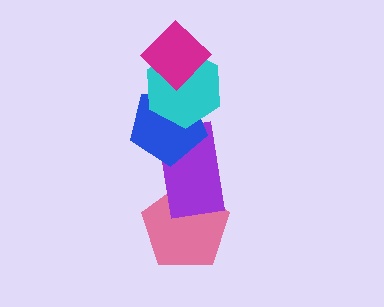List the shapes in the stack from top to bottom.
From top to bottom: the magenta diamond, the cyan hexagon, the blue pentagon, the purple rectangle, the pink pentagon.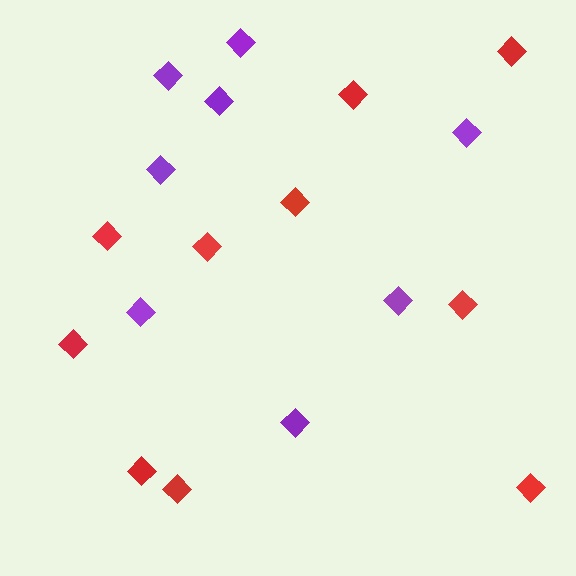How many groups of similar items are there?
There are 2 groups: one group of red diamonds (10) and one group of purple diamonds (8).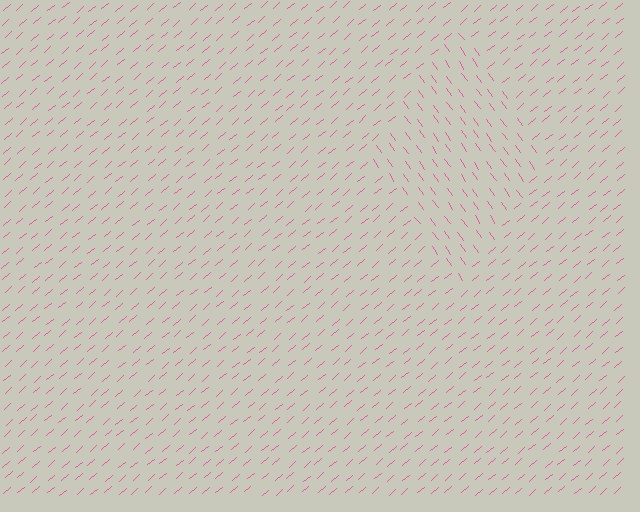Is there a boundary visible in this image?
Yes, there is a texture boundary formed by a change in line orientation.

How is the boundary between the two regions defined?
The boundary is defined purely by a change in line orientation (approximately 85 degrees difference). All lines are the same color and thickness.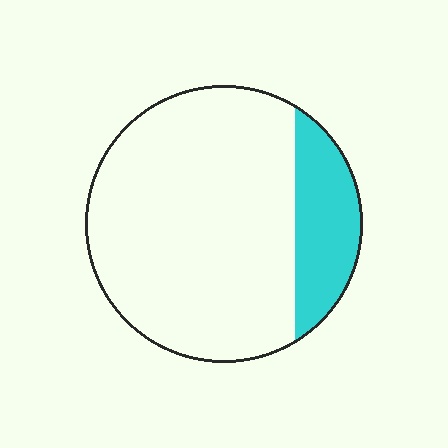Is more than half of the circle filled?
No.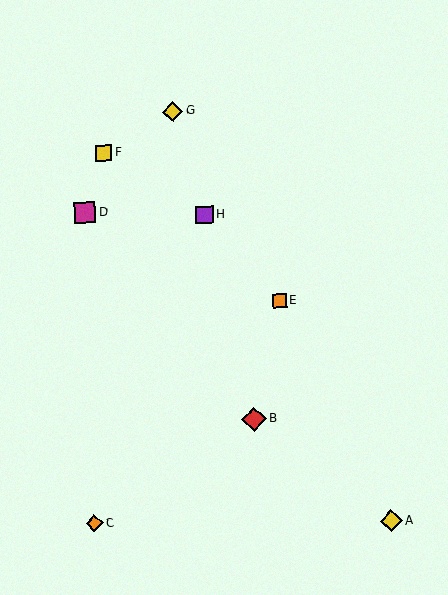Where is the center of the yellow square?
The center of the yellow square is at (104, 153).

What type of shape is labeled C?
Shape C is an orange diamond.